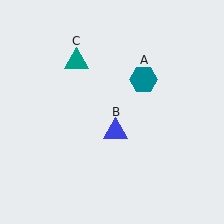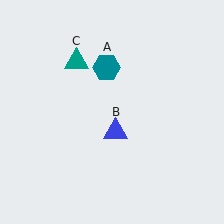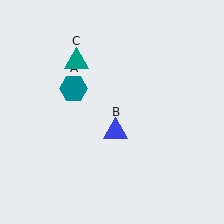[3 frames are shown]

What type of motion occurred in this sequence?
The teal hexagon (object A) rotated counterclockwise around the center of the scene.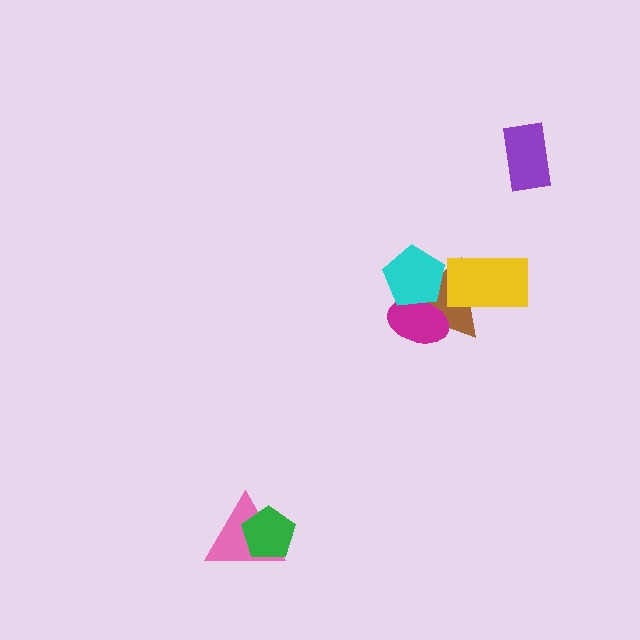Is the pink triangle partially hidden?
Yes, it is partially covered by another shape.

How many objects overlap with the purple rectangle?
0 objects overlap with the purple rectangle.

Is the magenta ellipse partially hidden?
Yes, it is partially covered by another shape.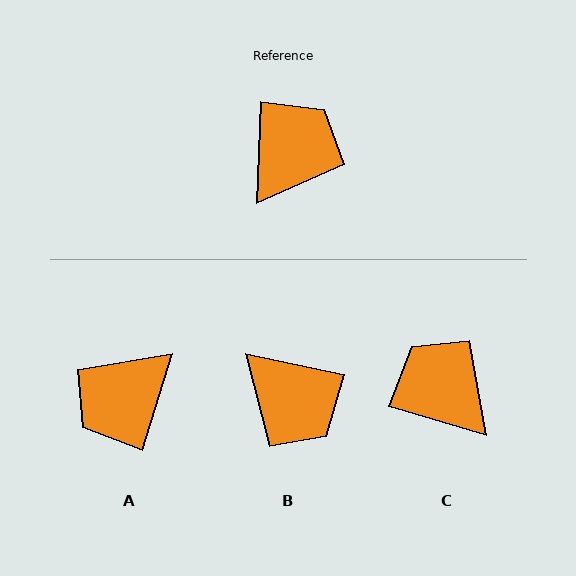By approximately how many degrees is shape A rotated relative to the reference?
Approximately 165 degrees counter-clockwise.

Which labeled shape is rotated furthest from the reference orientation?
A, about 165 degrees away.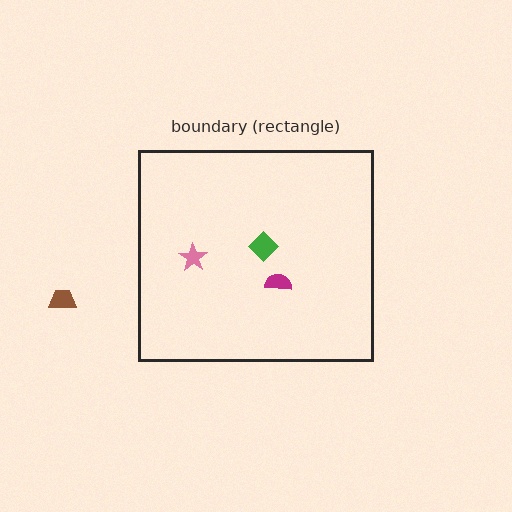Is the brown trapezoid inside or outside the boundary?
Outside.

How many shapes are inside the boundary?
3 inside, 1 outside.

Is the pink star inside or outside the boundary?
Inside.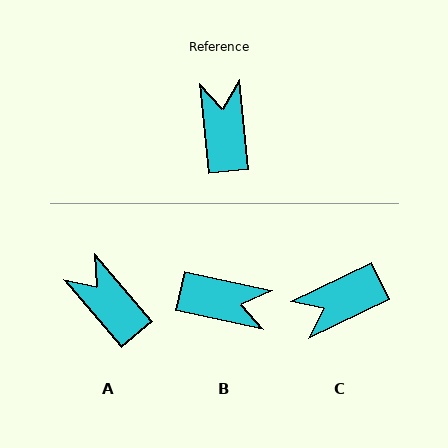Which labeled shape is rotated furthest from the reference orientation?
C, about 110 degrees away.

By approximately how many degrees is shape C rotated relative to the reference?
Approximately 110 degrees counter-clockwise.